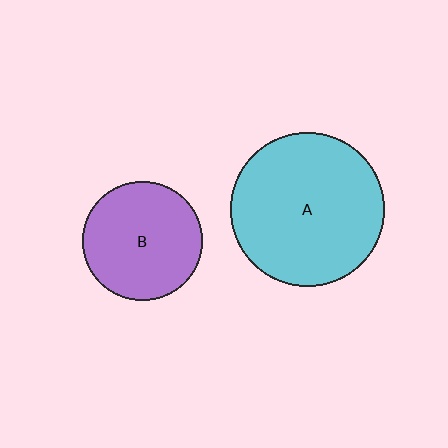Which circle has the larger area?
Circle A (cyan).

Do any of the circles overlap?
No, none of the circles overlap.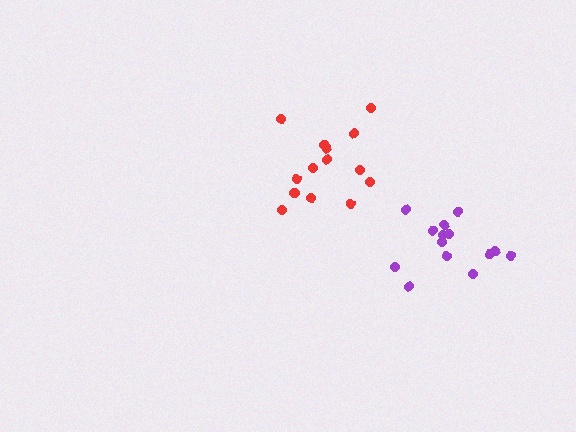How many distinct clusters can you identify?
There are 2 distinct clusters.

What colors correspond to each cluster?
The clusters are colored: red, purple.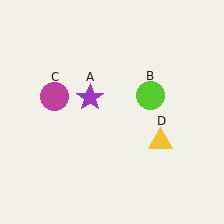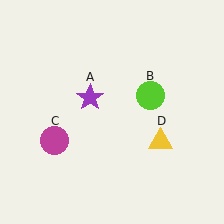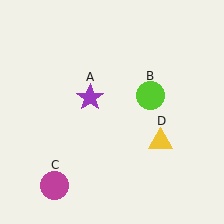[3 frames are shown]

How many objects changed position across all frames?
1 object changed position: magenta circle (object C).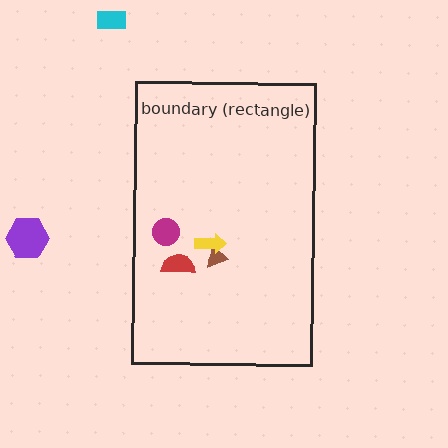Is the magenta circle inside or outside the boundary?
Inside.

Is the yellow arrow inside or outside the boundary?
Inside.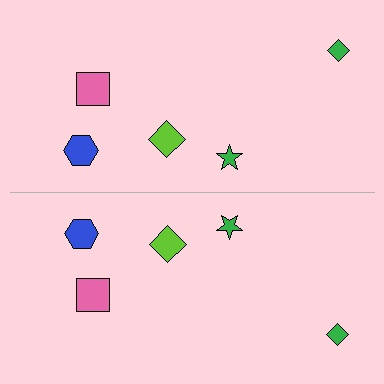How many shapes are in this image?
There are 10 shapes in this image.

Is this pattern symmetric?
Yes, this pattern has bilateral (reflection) symmetry.